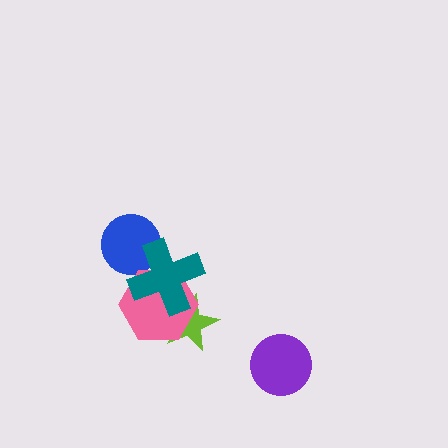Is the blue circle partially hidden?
Yes, it is partially covered by another shape.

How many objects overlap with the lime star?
2 objects overlap with the lime star.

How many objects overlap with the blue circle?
1 object overlaps with the blue circle.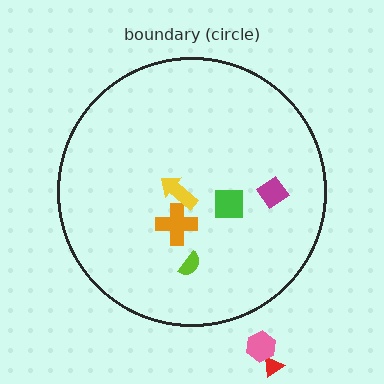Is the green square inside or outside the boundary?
Inside.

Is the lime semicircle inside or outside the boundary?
Inside.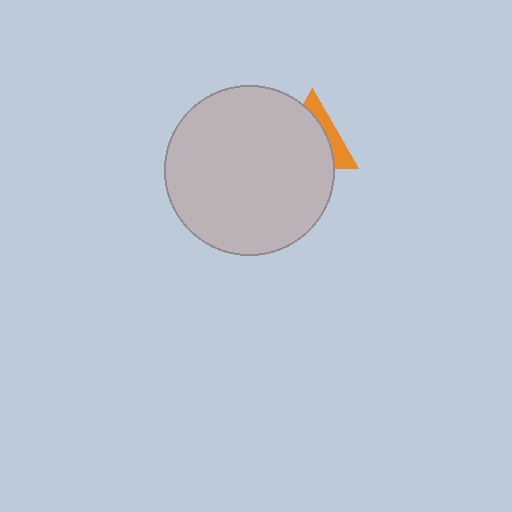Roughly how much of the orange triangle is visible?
A small part of it is visible (roughly 31%).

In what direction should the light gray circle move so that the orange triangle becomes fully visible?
The light gray circle should move toward the lower-left. That is the shortest direction to clear the overlap and leave the orange triangle fully visible.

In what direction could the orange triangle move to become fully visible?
The orange triangle could move toward the upper-right. That would shift it out from behind the light gray circle entirely.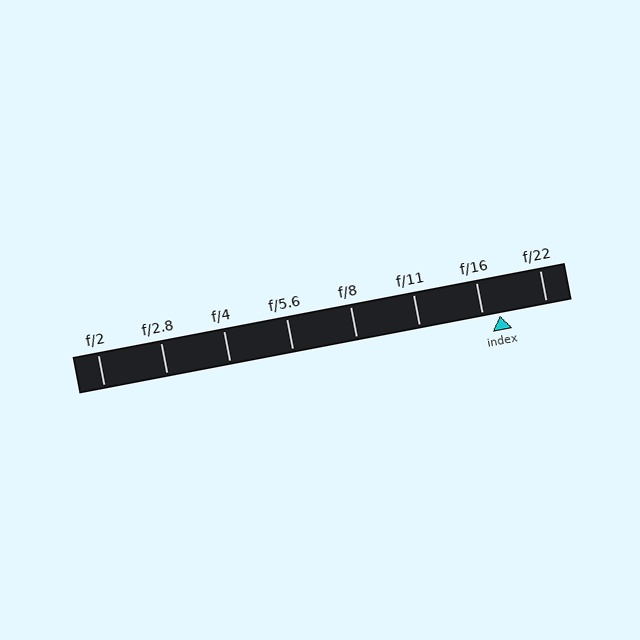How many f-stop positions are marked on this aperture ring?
There are 8 f-stop positions marked.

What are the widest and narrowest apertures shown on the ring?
The widest aperture shown is f/2 and the narrowest is f/22.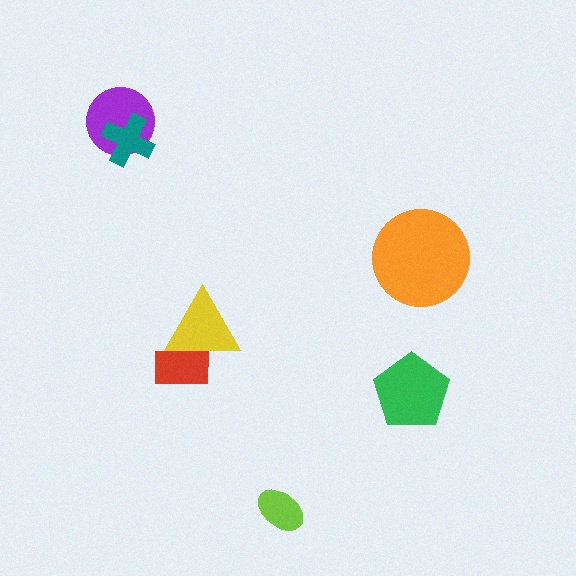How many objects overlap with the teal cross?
1 object overlaps with the teal cross.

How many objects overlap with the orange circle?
0 objects overlap with the orange circle.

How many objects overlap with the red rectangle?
1 object overlaps with the red rectangle.